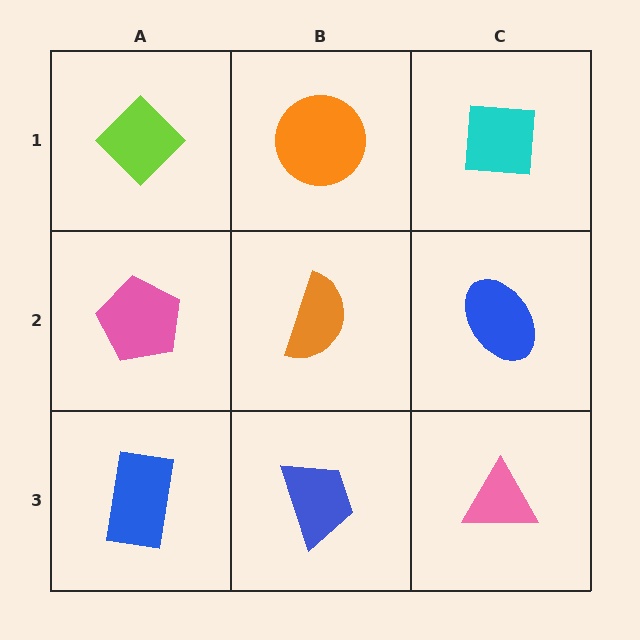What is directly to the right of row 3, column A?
A blue trapezoid.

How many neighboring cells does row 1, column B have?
3.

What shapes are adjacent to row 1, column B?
An orange semicircle (row 2, column B), a lime diamond (row 1, column A), a cyan square (row 1, column C).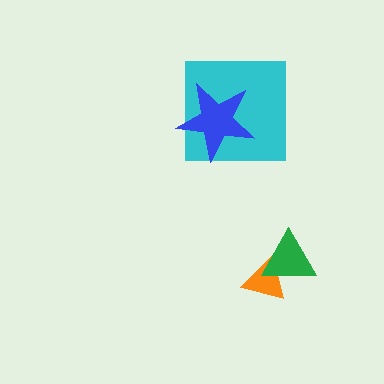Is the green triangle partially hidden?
No, no other shape covers it.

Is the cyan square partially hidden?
Yes, it is partially covered by another shape.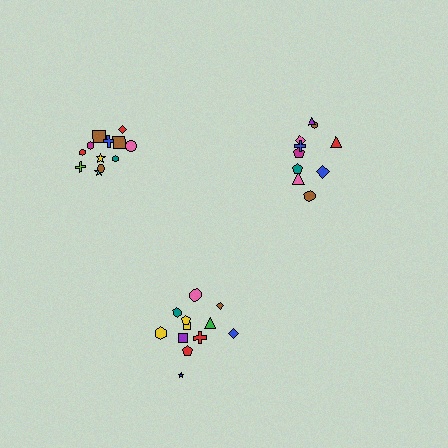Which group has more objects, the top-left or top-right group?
The top-left group.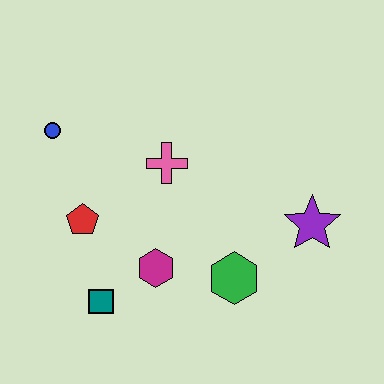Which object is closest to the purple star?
The green hexagon is closest to the purple star.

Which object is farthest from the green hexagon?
The blue circle is farthest from the green hexagon.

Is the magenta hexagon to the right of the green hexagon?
No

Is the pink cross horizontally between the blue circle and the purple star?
Yes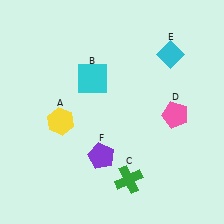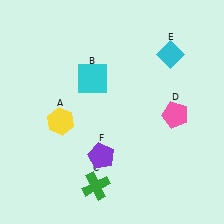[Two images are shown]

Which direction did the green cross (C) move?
The green cross (C) moved left.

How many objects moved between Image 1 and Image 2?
1 object moved between the two images.